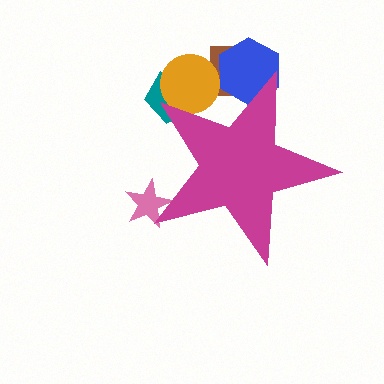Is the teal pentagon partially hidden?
Yes, the teal pentagon is partially hidden behind the magenta star.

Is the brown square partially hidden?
Yes, the brown square is partially hidden behind the magenta star.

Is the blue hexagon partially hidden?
Yes, the blue hexagon is partially hidden behind the magenta star.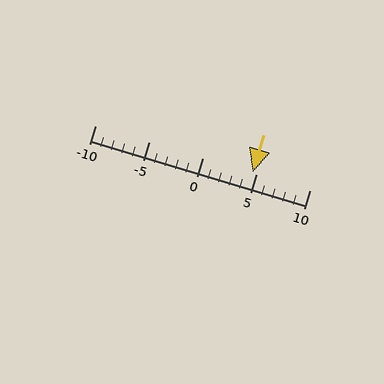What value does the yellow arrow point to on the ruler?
The yellow arrow points to approximately 5.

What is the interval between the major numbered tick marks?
The major tick marks are spaced 5 units apart.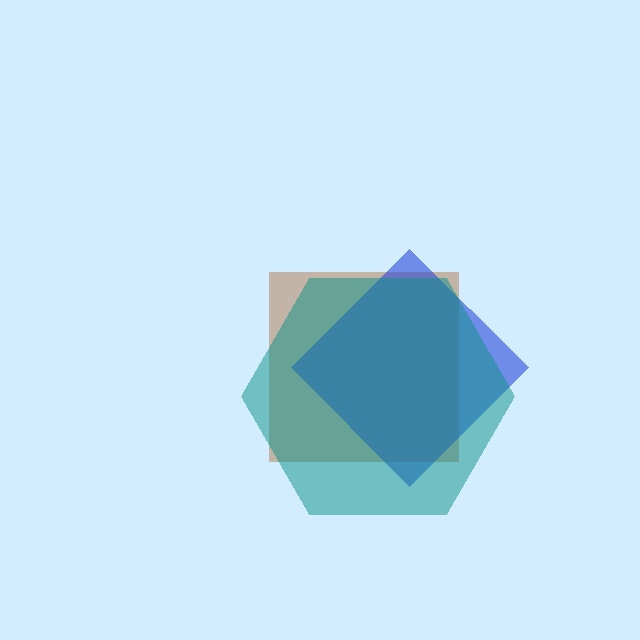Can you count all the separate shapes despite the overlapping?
Yes, there are 3 separate shapes.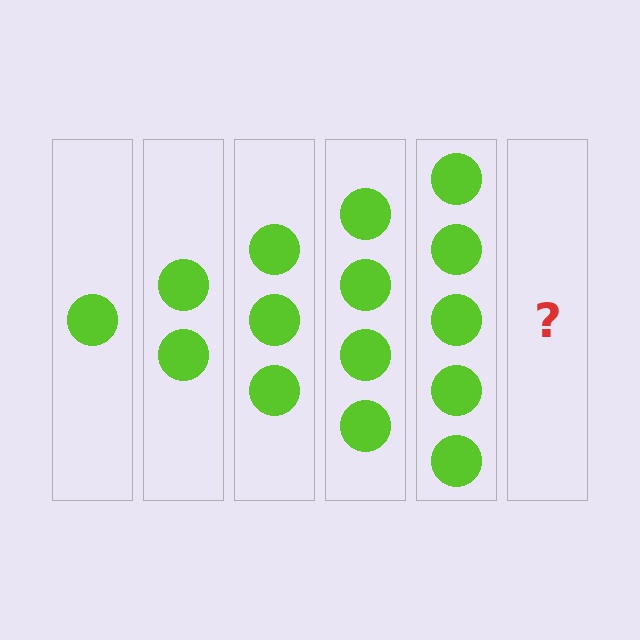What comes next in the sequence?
The next element should be 6 circles.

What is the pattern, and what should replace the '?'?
The pattern is that each step adds one more circle. The '?' should be 6 circles.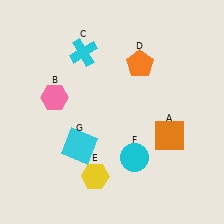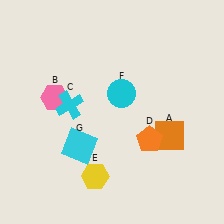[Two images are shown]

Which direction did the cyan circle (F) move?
The cyan circle (F) moved up.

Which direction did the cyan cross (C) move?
The cyan cross (C) moved down.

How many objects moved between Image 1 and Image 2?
3 objects moved between the two images.